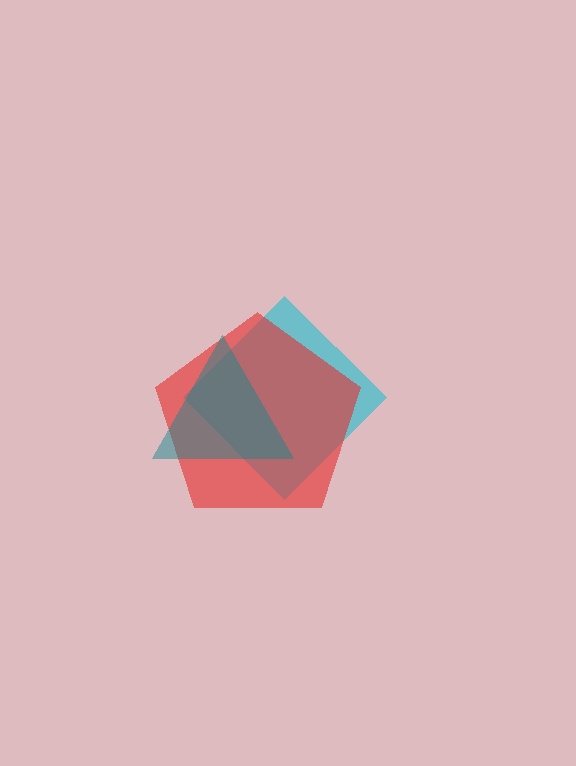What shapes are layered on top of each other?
The layered shapes are: a cyan diamond, a red pentagon, a teal triangle.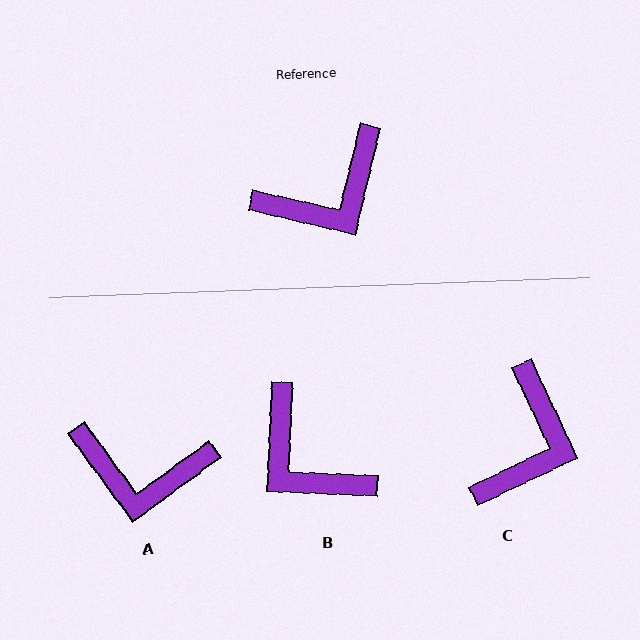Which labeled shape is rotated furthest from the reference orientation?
B, about 79 degrees away.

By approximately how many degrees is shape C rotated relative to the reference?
Approximately 39 degrees counter-clockwise.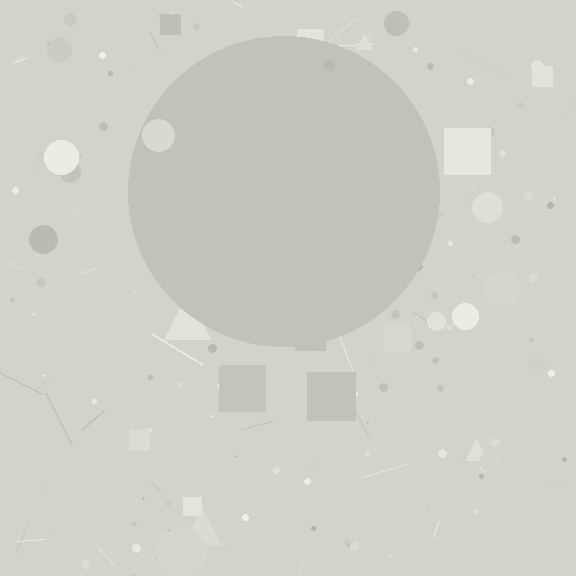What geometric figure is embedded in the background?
A circle is embedded in the background.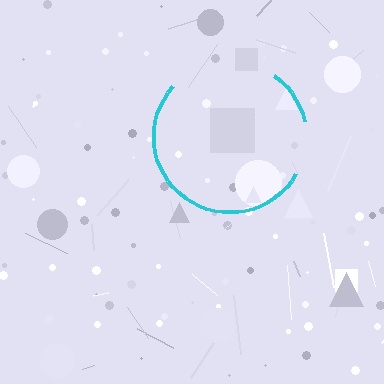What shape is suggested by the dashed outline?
The dashed outline suggests a circle.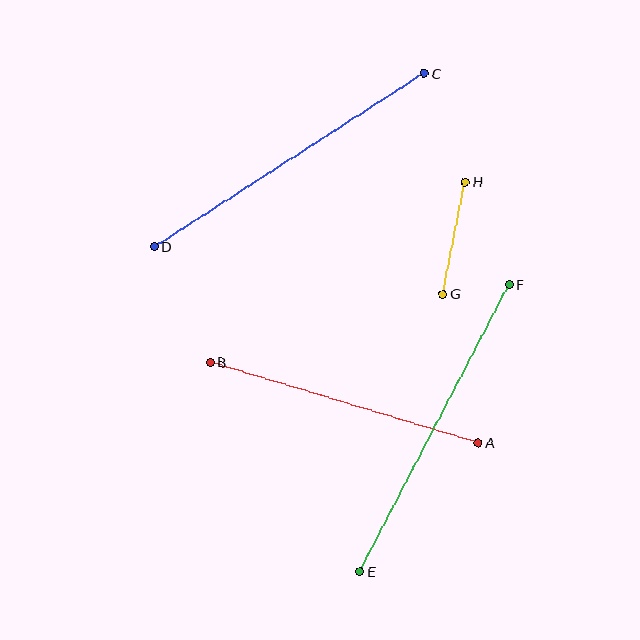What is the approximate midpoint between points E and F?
The midpoint is at approximately (435, 428) pixels.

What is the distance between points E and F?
The distance is approximately 323 pixels.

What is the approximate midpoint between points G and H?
The midpoint is at approximately (454, 238) pixels.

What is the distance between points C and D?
The distance is approximately 321 pixels.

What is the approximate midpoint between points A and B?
The midpoint is at approximately (344, 402) pixels.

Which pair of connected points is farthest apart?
Points E and F are farthest apart.